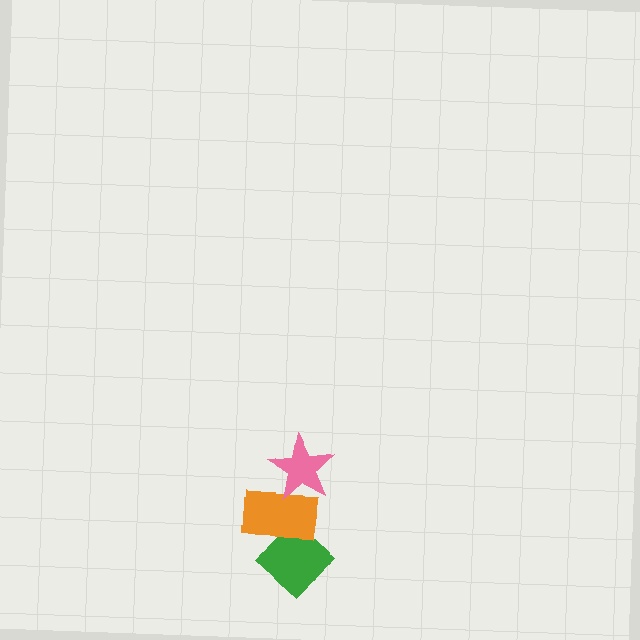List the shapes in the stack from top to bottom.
From top to bottom: the pink star, the orange rectangle, the green diamond.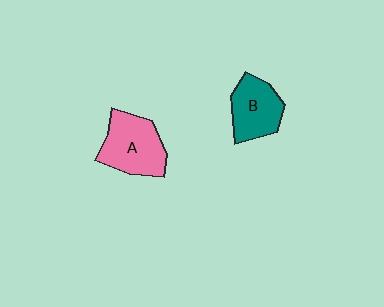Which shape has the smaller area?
Shape B (teal).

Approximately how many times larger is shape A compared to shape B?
Approximately 1.2 times.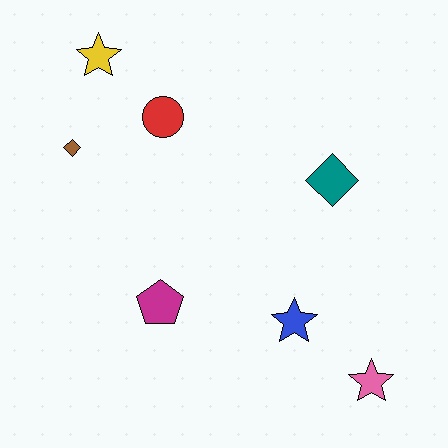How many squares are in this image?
There are no squares.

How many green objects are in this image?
There are no green objects.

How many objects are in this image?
There are 7 objects.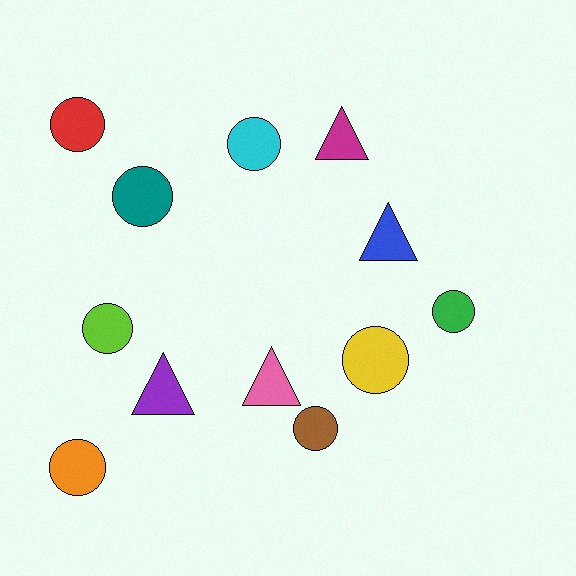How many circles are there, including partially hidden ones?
There are 8 circles.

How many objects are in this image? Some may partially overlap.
There are 12 objects.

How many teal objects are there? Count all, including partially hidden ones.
There is 1 teal object.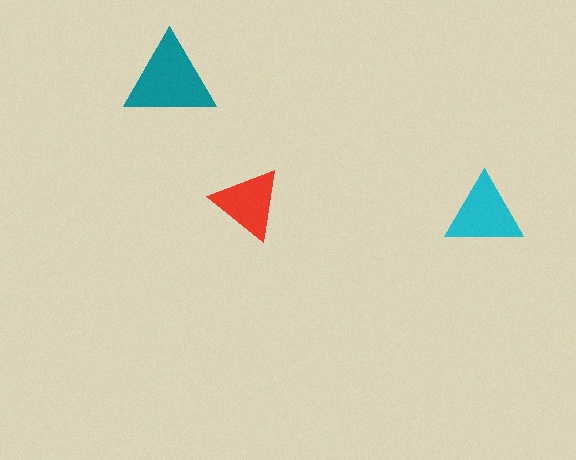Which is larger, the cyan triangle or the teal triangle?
The teal one.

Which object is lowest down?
The cyan triangle is bottommost.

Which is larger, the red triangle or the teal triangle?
The teal one.